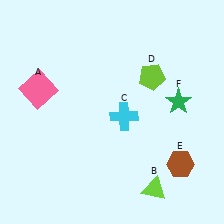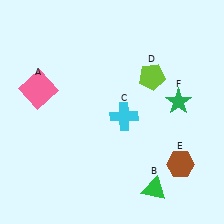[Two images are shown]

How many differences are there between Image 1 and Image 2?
There is 1 difference between the two images.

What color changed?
The triangle (B) changed from lime in Image 1 to green in Image 2.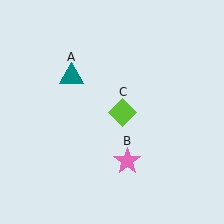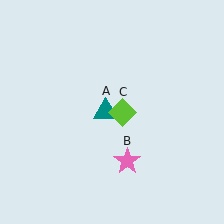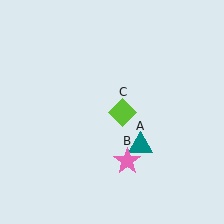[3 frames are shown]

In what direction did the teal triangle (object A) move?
The teal triangle (object A) moved down and to the right.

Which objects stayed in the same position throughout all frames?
Pink star (object B) and lime diamond (object C) remained stationary.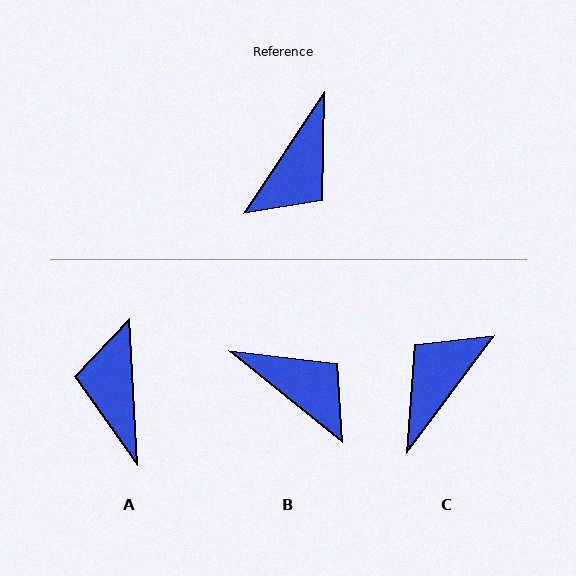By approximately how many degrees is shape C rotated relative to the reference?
Approximately 177 degrees counter-clockwise.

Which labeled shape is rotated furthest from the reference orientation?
C, about 177 degrees away.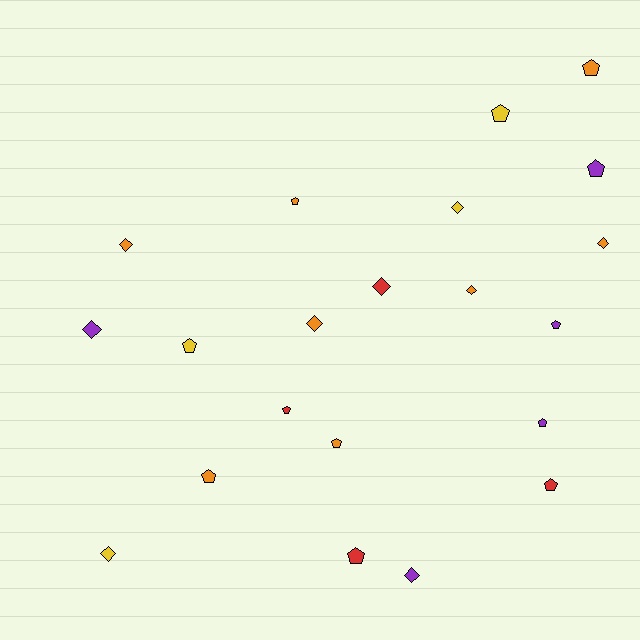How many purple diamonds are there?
There are 2 purple diamonds.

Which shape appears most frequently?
Pentagon, with 12 objects.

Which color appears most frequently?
Orange, with 8 objects.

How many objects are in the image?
There are 21 objects.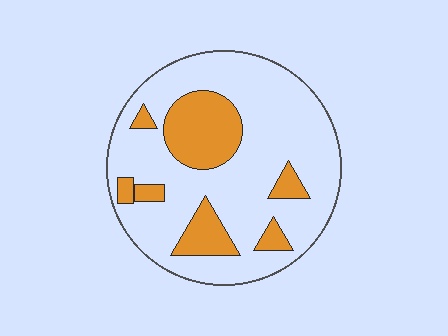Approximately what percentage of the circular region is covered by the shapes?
Approximately 25%.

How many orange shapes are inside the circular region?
7.